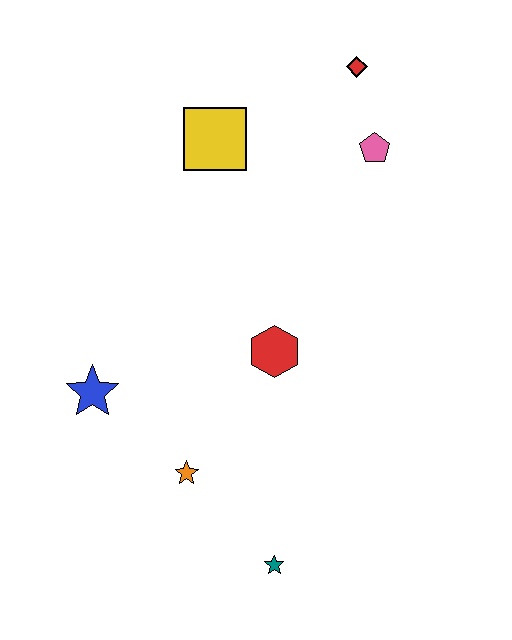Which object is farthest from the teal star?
The red diamond is farthest from the teal star.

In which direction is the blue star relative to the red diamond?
The blue star is below the red diamond.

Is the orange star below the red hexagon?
Yes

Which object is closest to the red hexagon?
The orange star is closest to the red hexagon.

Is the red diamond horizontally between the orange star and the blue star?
No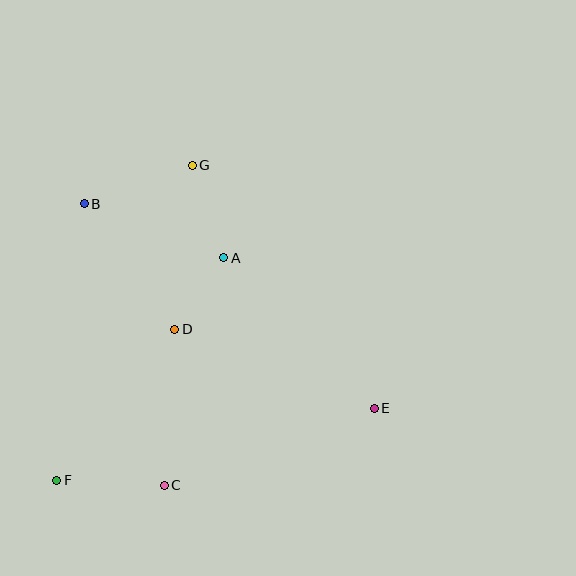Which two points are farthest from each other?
Points B and E are farthest from each other.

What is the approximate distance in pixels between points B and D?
The distance between B and D is approximately 155 pixels.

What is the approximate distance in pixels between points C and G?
The distance between C and G is approximately 322 pixels.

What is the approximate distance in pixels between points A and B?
The distance between A and B is approximately 150 pixels.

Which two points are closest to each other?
Points A and D are closest to each other.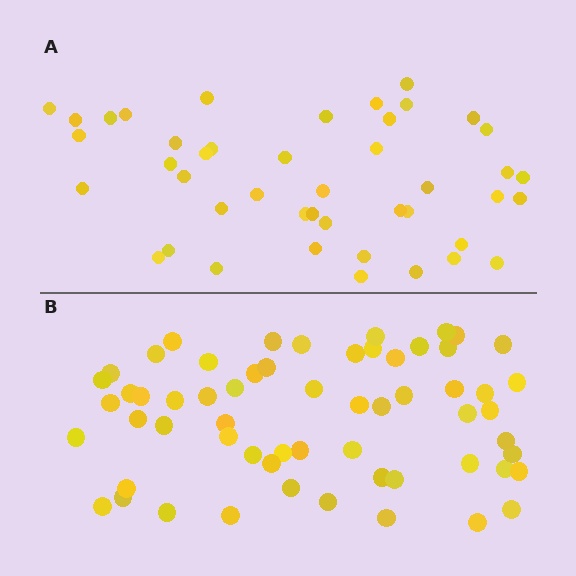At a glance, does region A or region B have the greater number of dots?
Region B (the bottom region) has more dots.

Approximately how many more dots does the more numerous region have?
Region B has approximately 15 more dots than region A.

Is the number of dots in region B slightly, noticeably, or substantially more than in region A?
Region B has noticeably more, but not dramatically so. The ratio is roughly 1.4 to 1.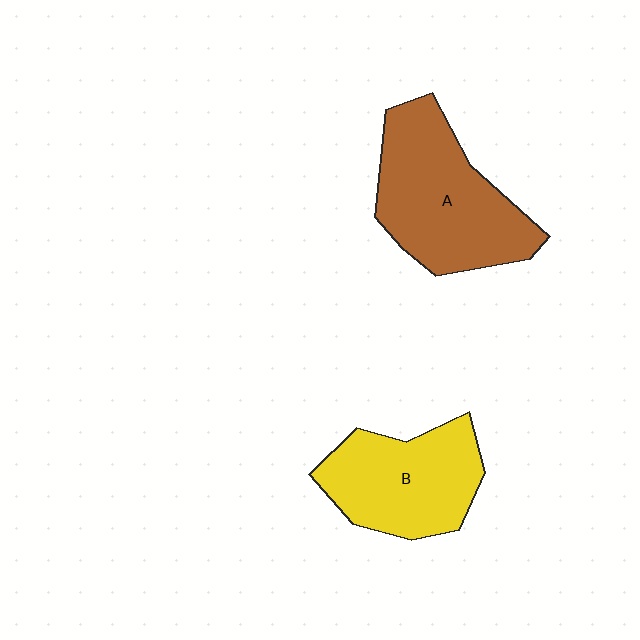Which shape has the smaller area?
Shape B (yellow).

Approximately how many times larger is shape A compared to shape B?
Approximately 1.2 times.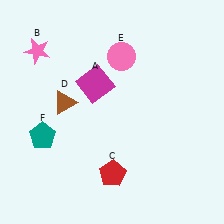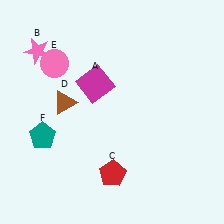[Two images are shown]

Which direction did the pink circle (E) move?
The pink circle (E) moved left.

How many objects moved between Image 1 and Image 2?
1 object moved between the two images.